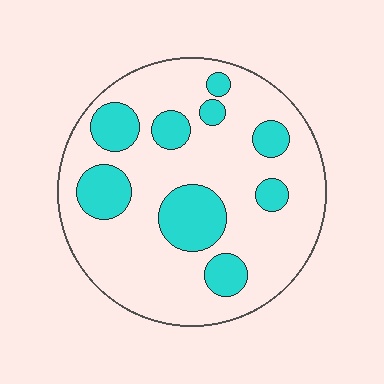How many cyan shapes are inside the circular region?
9.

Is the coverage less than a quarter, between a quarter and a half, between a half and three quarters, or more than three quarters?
Less than a quarter.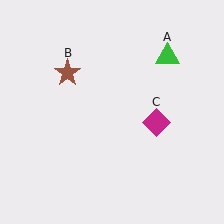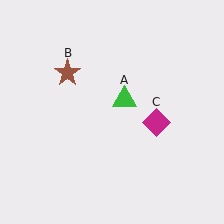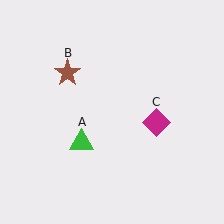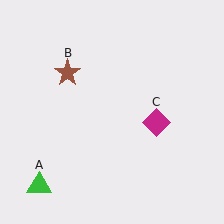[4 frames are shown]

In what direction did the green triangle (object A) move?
The green triangle (object A) moved down and to the left.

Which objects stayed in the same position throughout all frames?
Brown star (object B) and magenta diamond (object C) remained stationary.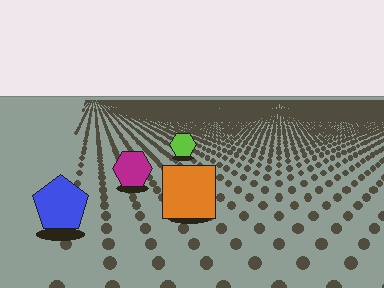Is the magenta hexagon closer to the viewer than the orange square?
No. The orange square is closer — you can tell from the texture gradient: the ground texture is coarser near it.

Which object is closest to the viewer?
The blue pentagon is closest. The texture marks near it are larger and more spread out.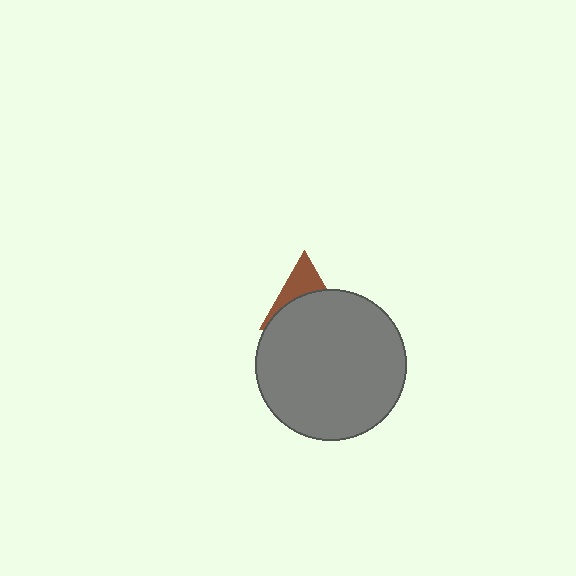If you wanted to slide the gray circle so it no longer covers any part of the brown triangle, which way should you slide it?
Slide it down — that is the most direct way to separate the two shapes.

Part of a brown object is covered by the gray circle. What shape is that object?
It is a triangle.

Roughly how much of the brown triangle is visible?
A small part of it is visible (roughly 38%).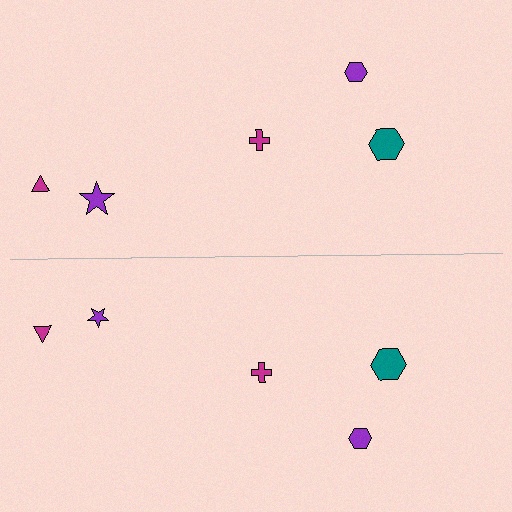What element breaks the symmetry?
The purple star on the bottom side has a different size than its mirror counterpart.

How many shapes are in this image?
There are 10 shapes in this image.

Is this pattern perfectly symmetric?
No, the pattern is not perfectly symmetric. The purple star on the bottom side has a different size than its mirror counterpart.